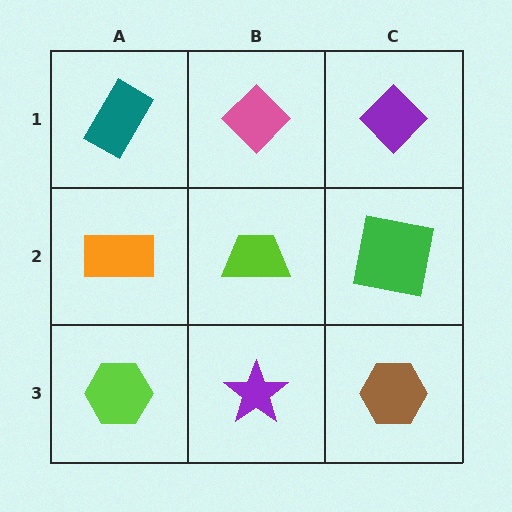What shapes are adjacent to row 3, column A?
An orange rectangle (row 2, column A), a purple star (row 3, column B).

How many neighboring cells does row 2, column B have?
4.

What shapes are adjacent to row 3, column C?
A green square (row 2, column C), a purple star (row 3, column B).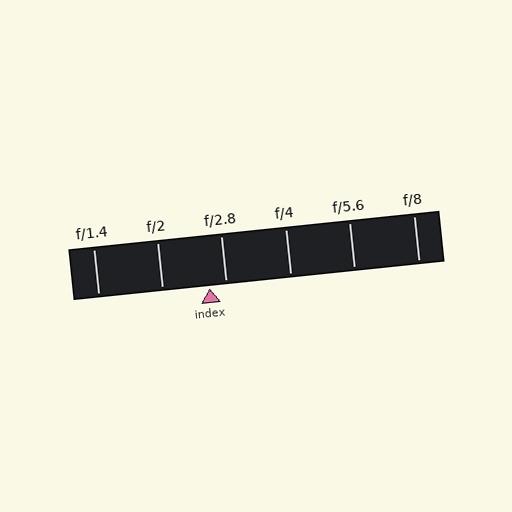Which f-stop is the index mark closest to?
The index mark is closest to f/2.8.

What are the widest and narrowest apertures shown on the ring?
The widest aperture shown is f/1.4 and the narrowest is f/8.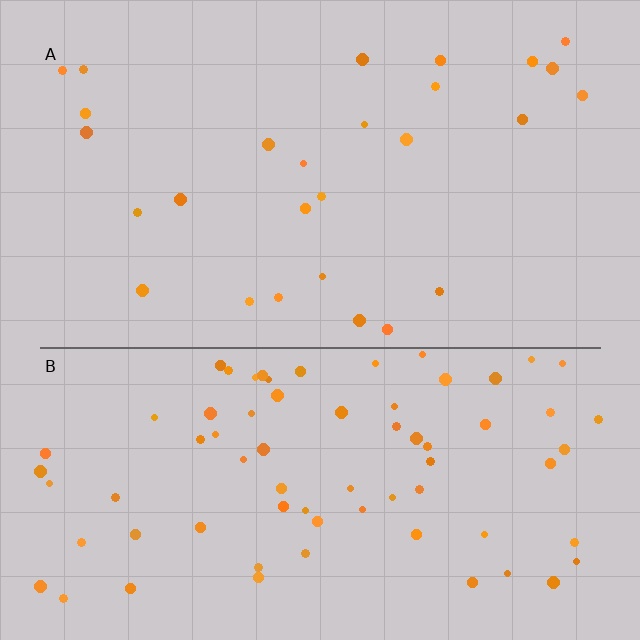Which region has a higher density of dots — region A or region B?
B (the bottom).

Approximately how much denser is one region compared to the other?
Approximately 2.7× — region B over region A.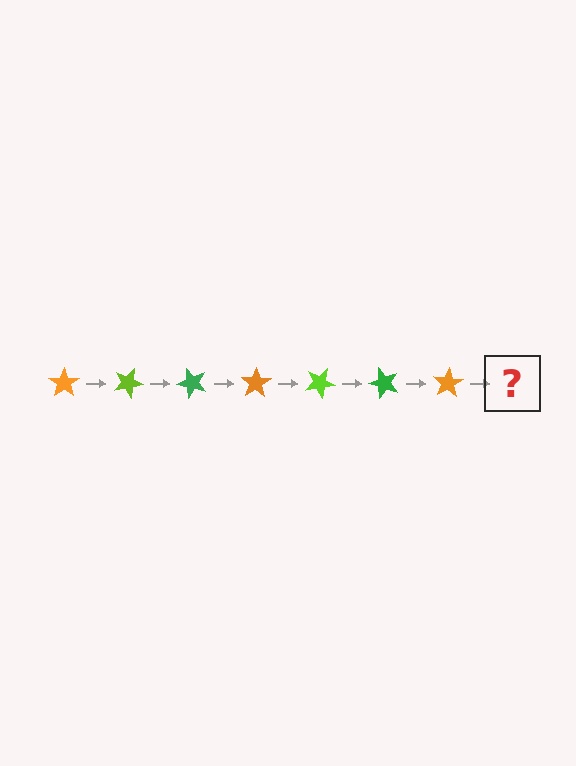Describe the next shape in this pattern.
It should be a lime star, rotated 175 degrees from the start.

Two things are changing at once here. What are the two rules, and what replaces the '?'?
The two rules are that it rotates 25 degrees each step and the color cycles through orange, lime, and green. The '?' should be a lime star, rotated 175 degrees from the start.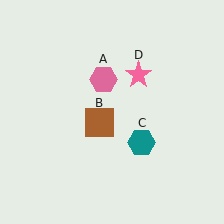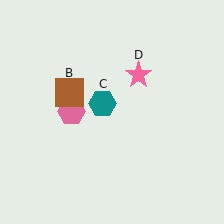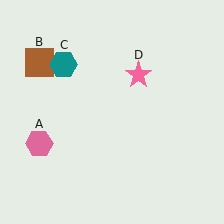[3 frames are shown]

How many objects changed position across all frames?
3 objects changed position: pink hexagon (object A), brown square (object B), teal hexagon (object C).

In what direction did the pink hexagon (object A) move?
The pink hexagon (object A) moved down and to the left.